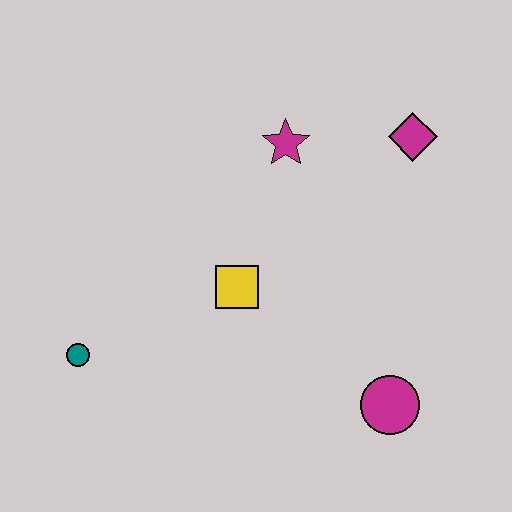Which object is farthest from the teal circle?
The magenta diamond is farthest from the teal circle.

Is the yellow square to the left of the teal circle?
No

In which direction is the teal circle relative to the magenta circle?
The teal circle is to the left of the magenta circle.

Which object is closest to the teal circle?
The yellow square is closest to the teal circle.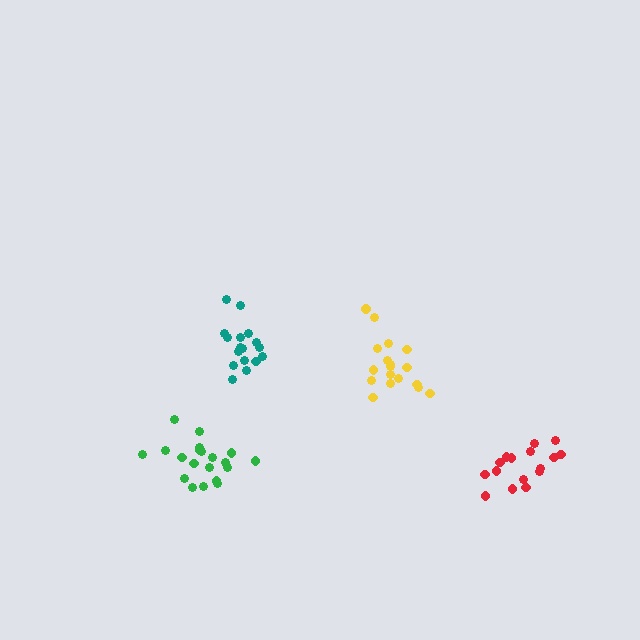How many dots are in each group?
Group 1: 16 dots, Group 2: 17 dots, Group 3: 20 dots, Group 4: 18 dots (71 total).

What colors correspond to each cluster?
The clusters are colored: red, teal, green, yellow.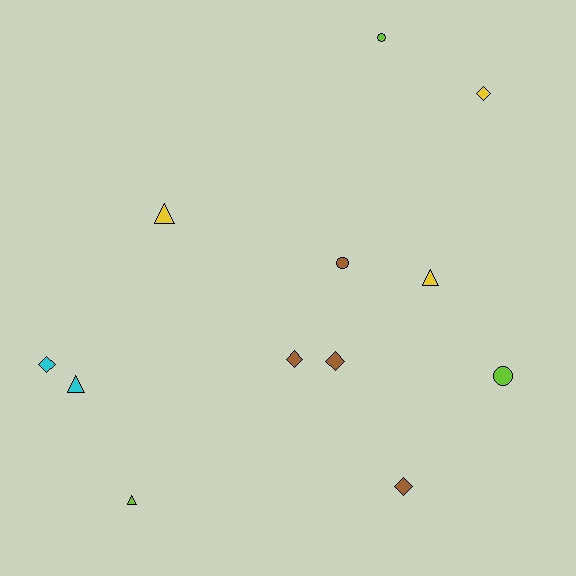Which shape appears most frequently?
Diamond, with 5 objects.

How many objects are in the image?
There are 12 objects.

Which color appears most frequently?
Brown, with 4 objects.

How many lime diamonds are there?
There are no lime diamonds.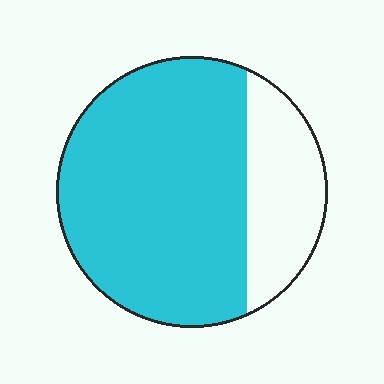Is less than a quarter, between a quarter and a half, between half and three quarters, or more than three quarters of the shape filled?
More than three quarters.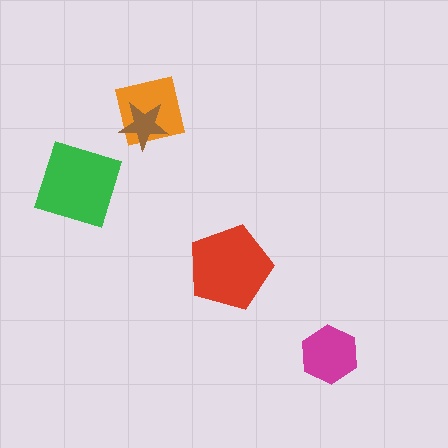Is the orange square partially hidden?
Yes, it is partially covered by another shape.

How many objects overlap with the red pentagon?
0 objects overlap with the red pentagon.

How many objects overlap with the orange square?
1 object overlaps with the orange square.